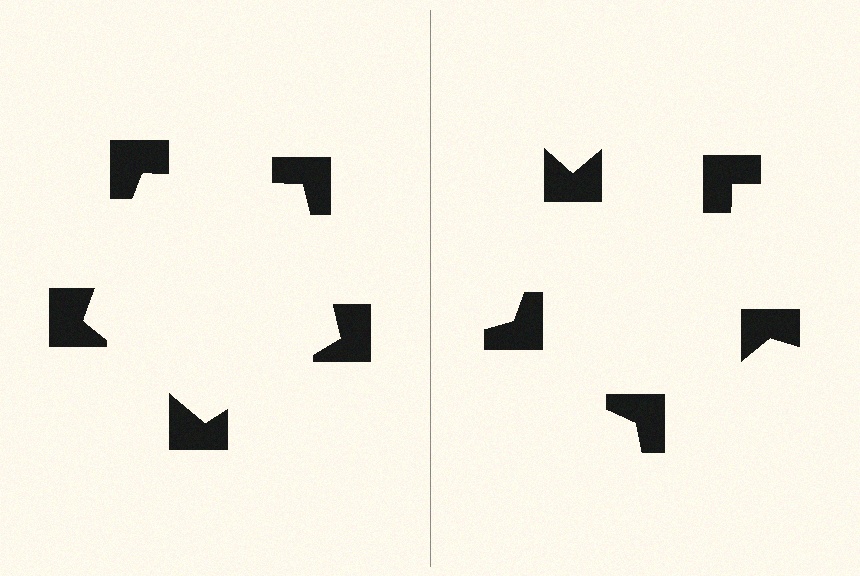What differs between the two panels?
The notched squares are positioned identically on both sides; only the wedge orientations differ. On the left they align to a pentagon; on the right they are misaligned.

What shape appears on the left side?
An illusory pentagon.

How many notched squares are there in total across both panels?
10 — 5 on each side.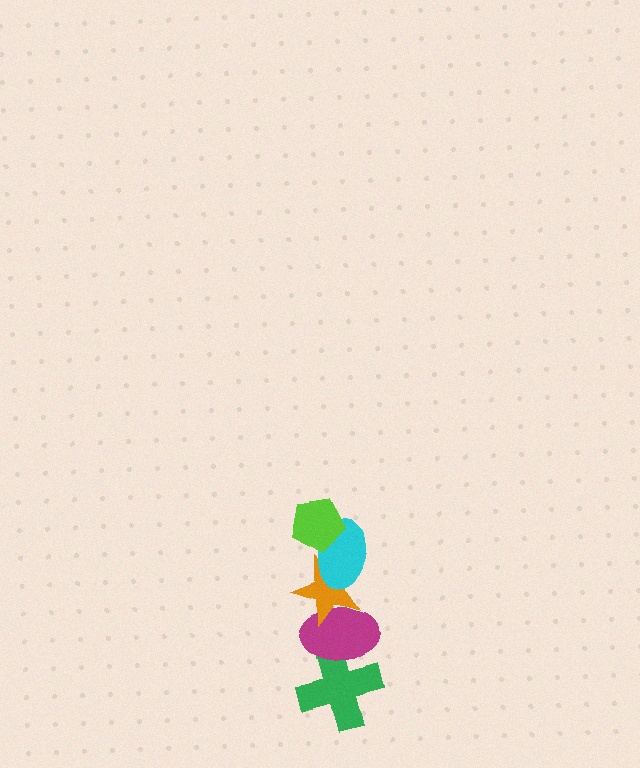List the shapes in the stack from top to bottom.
From top to bottom: the lime pentagon, the cyan ellipse, the orange star, the magenta ellipse, the green cross.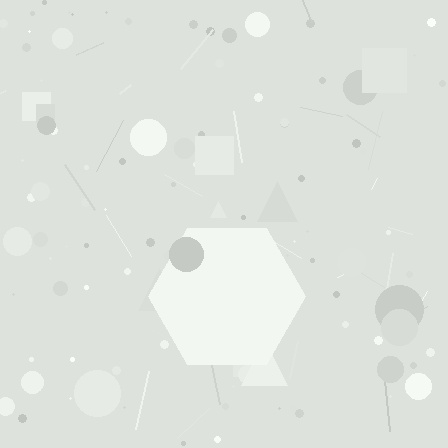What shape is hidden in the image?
A hexagon is hidden in the image.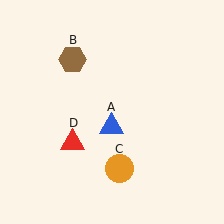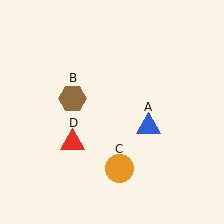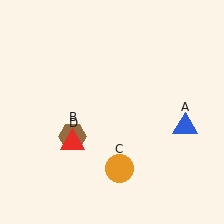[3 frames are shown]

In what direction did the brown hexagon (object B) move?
The brown hexagon (object B) moved down.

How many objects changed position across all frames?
2 objects changed position: blue triangle (object A), brown hexagon (object B).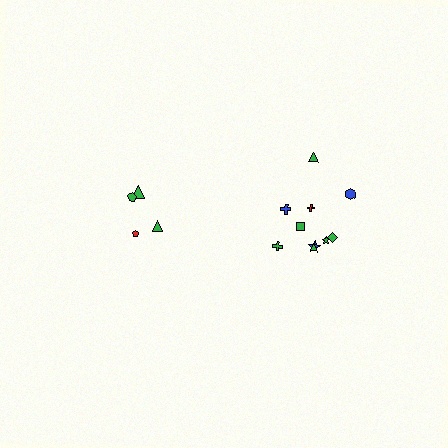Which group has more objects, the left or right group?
The right group.